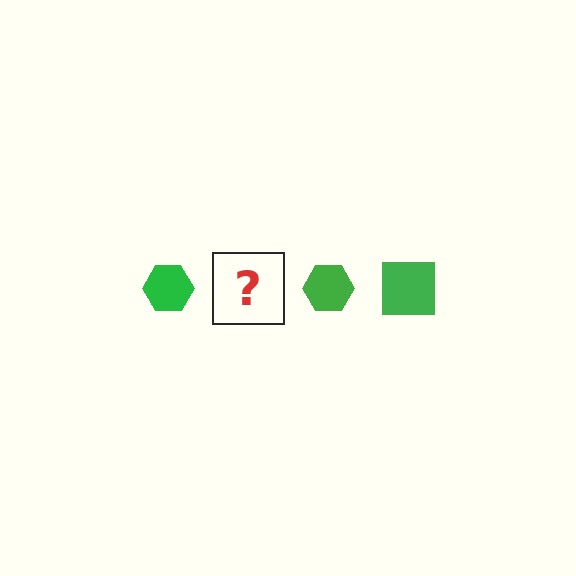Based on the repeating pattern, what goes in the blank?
The blank should be a green square.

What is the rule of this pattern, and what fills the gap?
The rule is that the pattern cycles through hexagon, square shapes in green. The gap should be filled with a green square.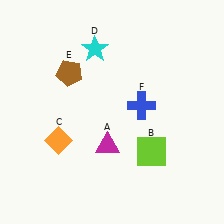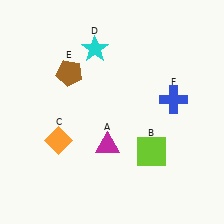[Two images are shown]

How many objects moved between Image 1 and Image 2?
1 object moved between the two images.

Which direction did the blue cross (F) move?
The blue cross (F) moved right.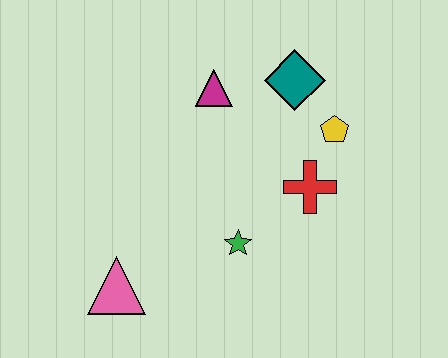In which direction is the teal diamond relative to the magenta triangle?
The teal diamond is to the right of the magenta triangle.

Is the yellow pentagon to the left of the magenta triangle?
No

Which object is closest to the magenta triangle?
The teal diamond is closest to the magenta triangle.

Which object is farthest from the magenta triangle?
The pink triangle is farthest from the magenta triangle.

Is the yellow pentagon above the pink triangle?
Yes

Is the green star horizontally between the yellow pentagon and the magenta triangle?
Yes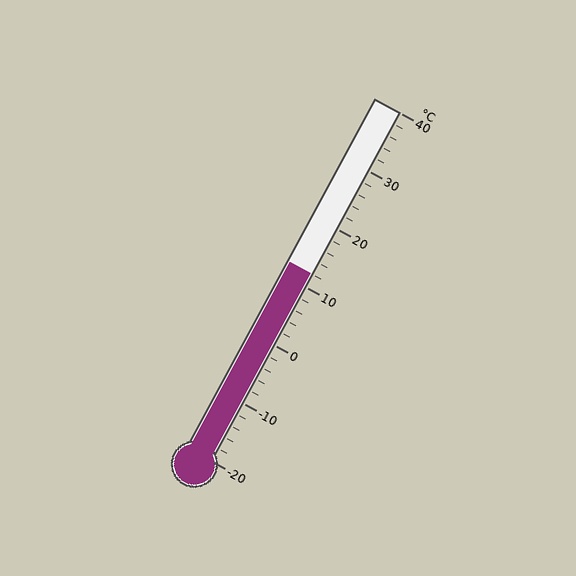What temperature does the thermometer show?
The thermometer shows approximately 12°C.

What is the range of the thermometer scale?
The thermometer scale ranges from -20°C to 40°C.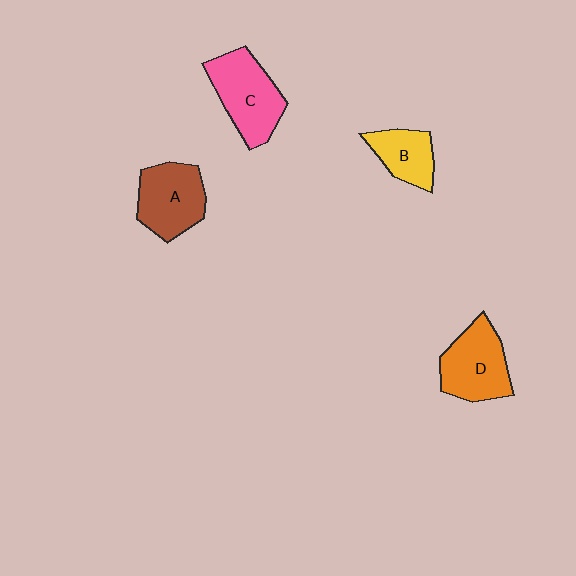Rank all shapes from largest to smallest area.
From largest to smallest: C (pink), D (orange), A (brown), B (yellow).